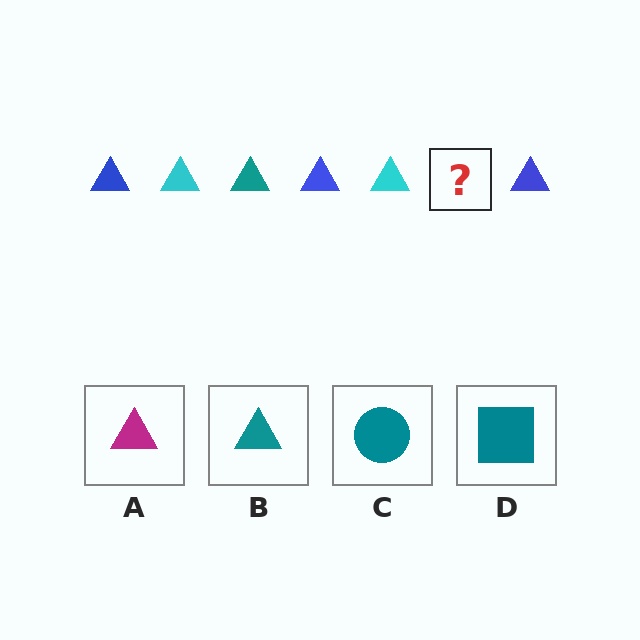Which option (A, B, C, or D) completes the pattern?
B.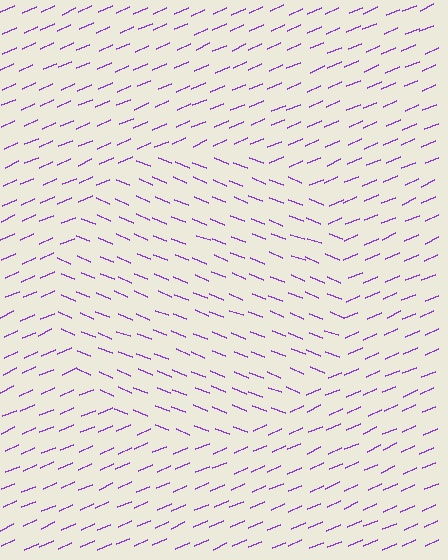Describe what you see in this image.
The image is filled with small purple line segments. A circle region in the image has lines oriented differently from the surrounding lines, creating a visible texture boundary.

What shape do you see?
I see a circle.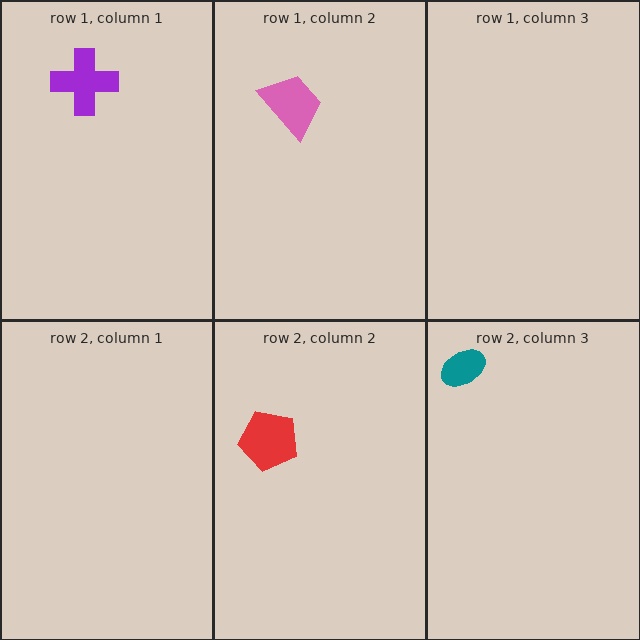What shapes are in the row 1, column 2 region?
The pink trapezoid.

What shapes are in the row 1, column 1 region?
The purple cross.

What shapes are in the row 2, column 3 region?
The teal ellipse.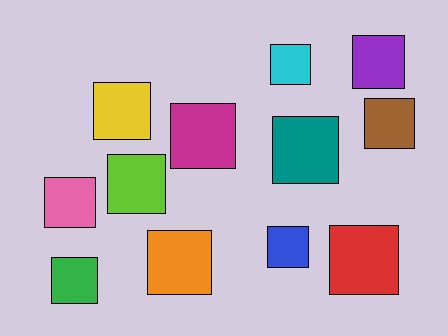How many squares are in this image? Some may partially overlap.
There are 12 squares.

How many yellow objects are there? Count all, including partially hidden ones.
There is 1 yellow object.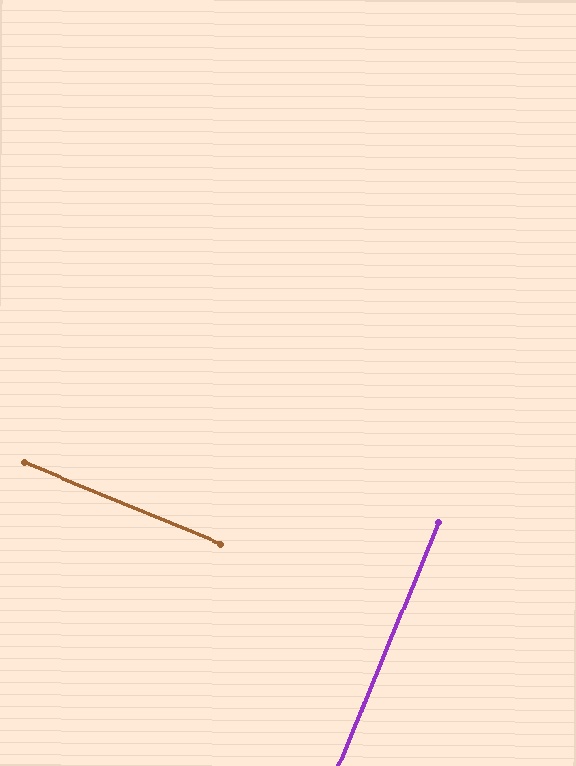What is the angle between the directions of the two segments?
Approximately 90 degrees.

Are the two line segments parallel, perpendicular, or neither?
Perpendicular — they meet at approximately 90°.